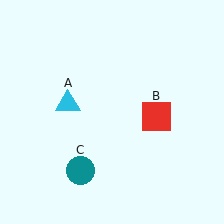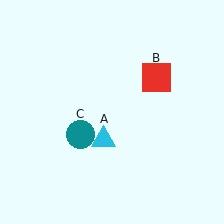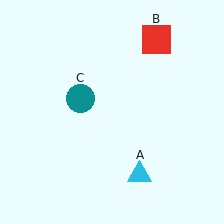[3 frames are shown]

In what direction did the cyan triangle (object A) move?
The cyan triangle (object A) moved down and to the right.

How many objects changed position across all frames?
3 objects changed position: cyan triangle (object A), red square (object B), teal circle (object C).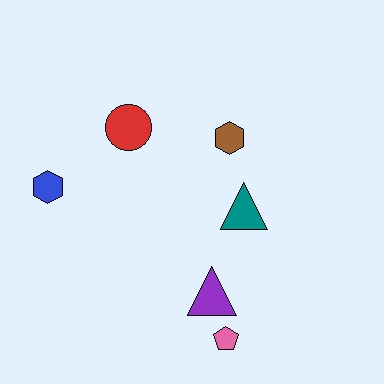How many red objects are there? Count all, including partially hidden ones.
There is 1 red object.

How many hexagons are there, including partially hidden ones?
There are 2 hexagons.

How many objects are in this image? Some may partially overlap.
There are 6 objects.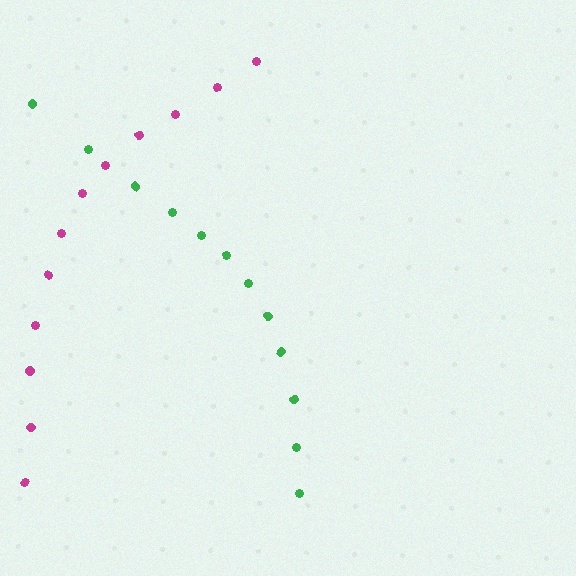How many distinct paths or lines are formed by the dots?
There are 2 distinct paths.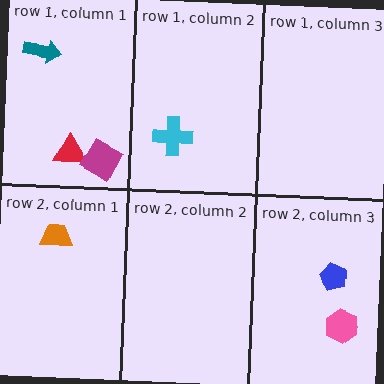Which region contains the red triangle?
The row 1, column 1 region.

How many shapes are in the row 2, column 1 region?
1.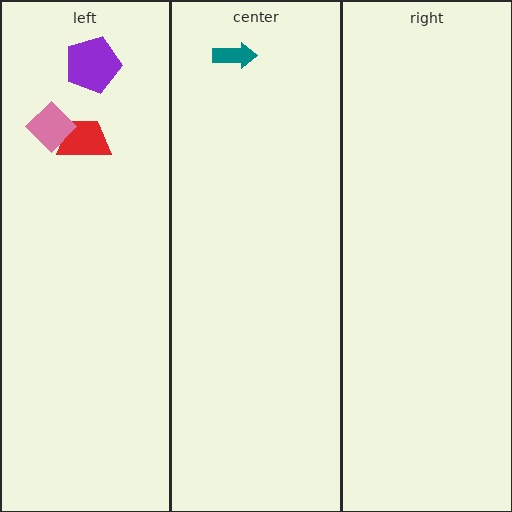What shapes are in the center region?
The teal arrow.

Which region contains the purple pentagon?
The left region.